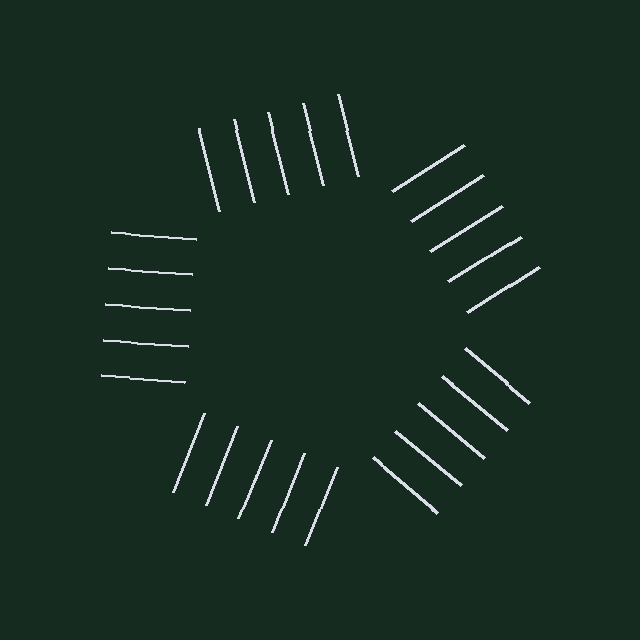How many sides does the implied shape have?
5 sides — the line-ends trace a pentagon.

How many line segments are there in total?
25 — 5 along each of the 5 edges.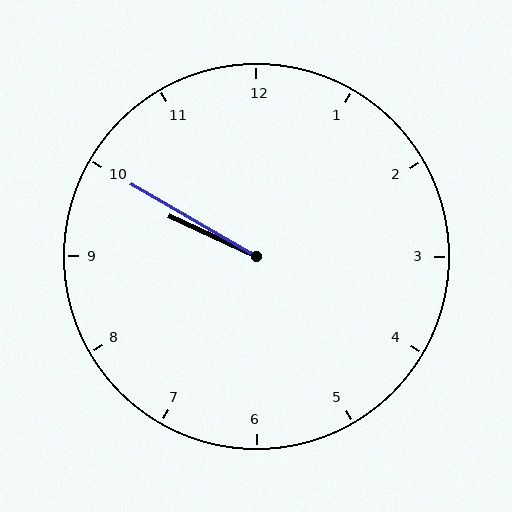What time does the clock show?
9:50.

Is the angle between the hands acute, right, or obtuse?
It is acute.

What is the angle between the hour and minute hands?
Approximately 5 degrees.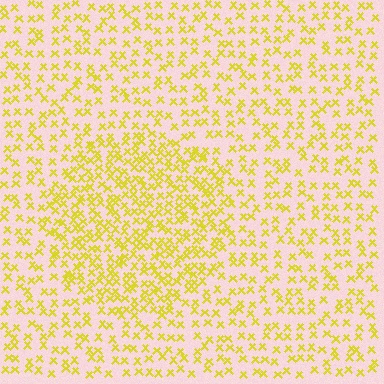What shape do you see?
I see a circle.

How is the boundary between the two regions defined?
The boundary is defined by a change in element density (approximately 1.9x ratio). All elements are the same color, size, and shape.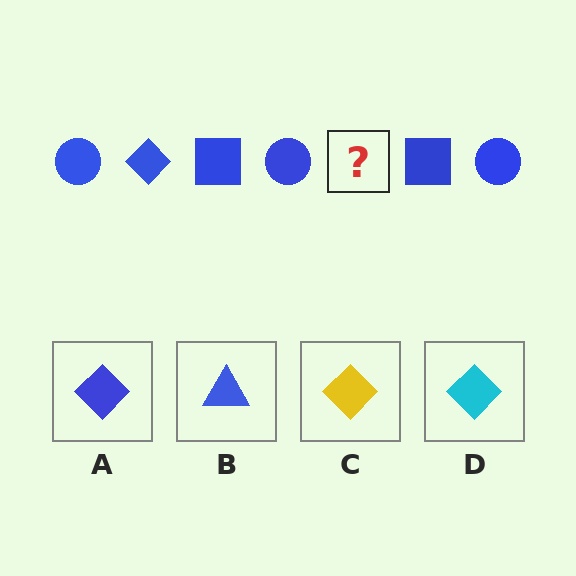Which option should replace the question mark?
Option A.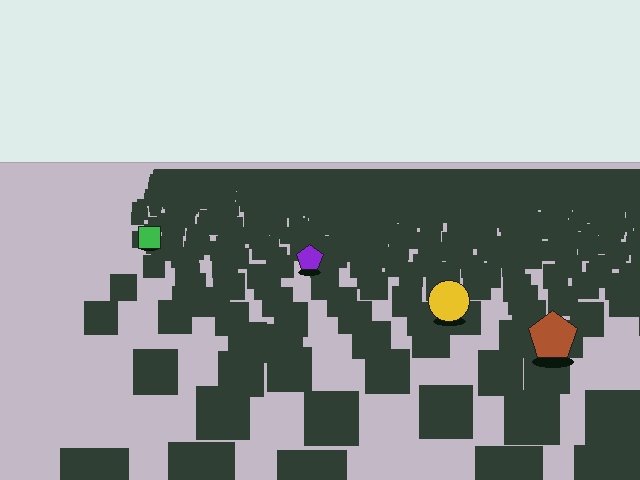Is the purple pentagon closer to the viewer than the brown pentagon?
No. The brown pentagon is closer — you can tell from the texture gradient: the ground texture is coarser near it.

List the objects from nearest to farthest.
From nearest to farthest: the brown pentagon, the yellow circle, the purple pentagon, the green square.